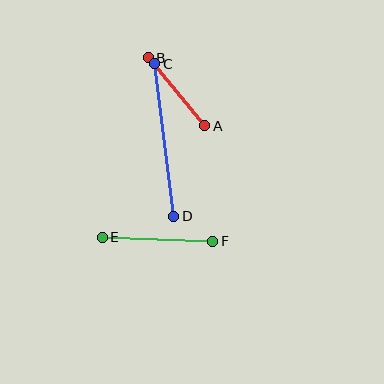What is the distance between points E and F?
The distance is approximately 110 pixels.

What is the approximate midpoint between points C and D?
The midpoint is at approximately (164, 140) pixels.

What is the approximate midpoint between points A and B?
The midpoint is at approximately (176, 92) pixels.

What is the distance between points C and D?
The distance is approximately 154 pixels.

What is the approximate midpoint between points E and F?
The midpoint is at approximately (157, 239) pixels.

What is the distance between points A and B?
The distance is approximately 89 pixels.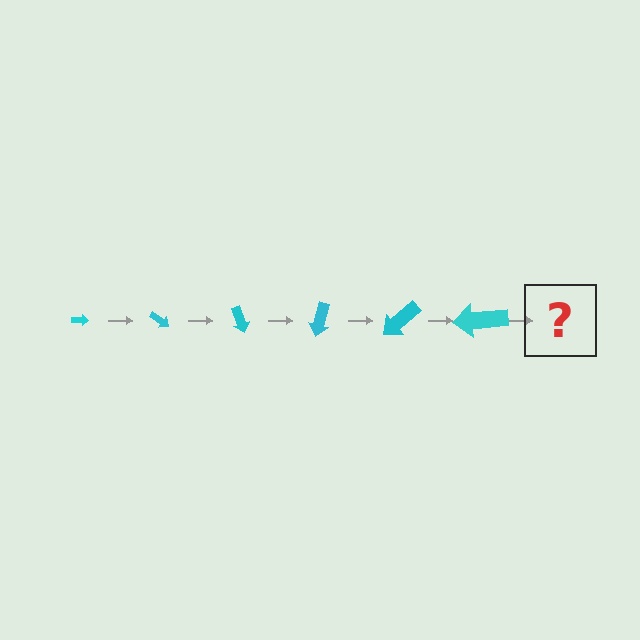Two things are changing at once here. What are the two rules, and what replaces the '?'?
The two rules are that the arrow grows larger each step and it rotates 35 degrees each step. The '?' should be an arrow, larger than the previous one and rotated 210 degrees from the start.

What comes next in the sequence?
The next element should be an arrow, larger than the previous one and rotated 210 degrees from the start.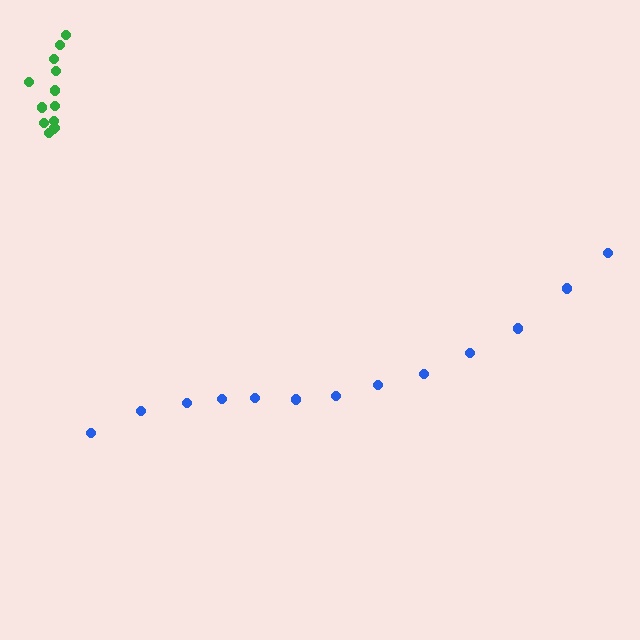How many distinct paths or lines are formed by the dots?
There are 2 distinct paths.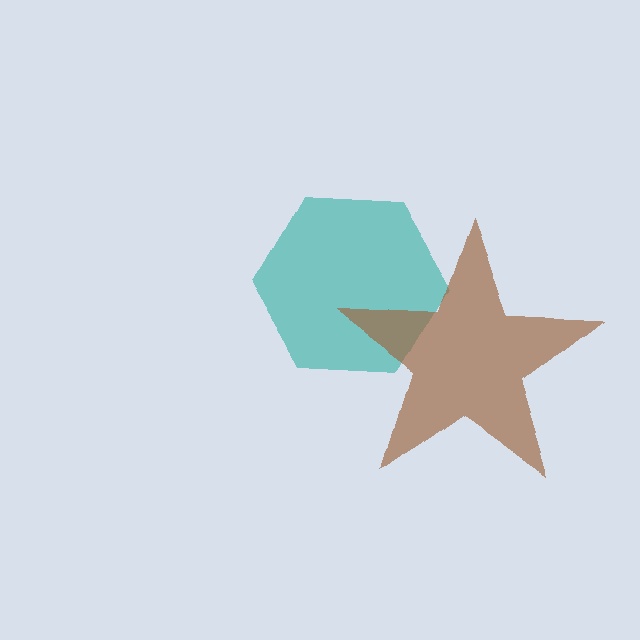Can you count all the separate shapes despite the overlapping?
Yes, there are 2 separate shapes.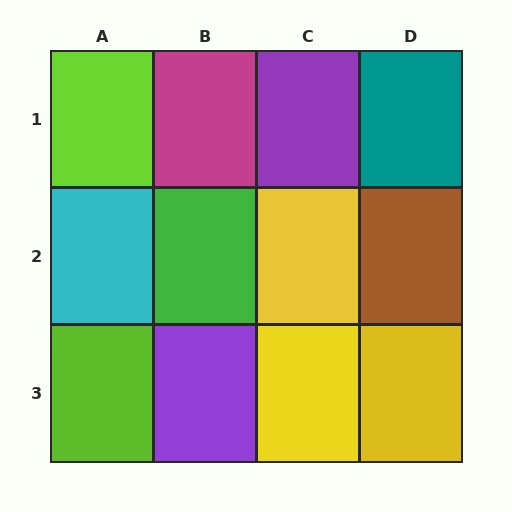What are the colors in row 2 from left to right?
Cyan, green, yellow, brown.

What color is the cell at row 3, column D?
Yellow.